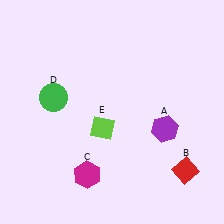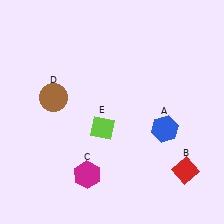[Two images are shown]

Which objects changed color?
A changed from purple to blue. D changed from green to brown.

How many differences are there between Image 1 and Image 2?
There are 2 differences between the two images.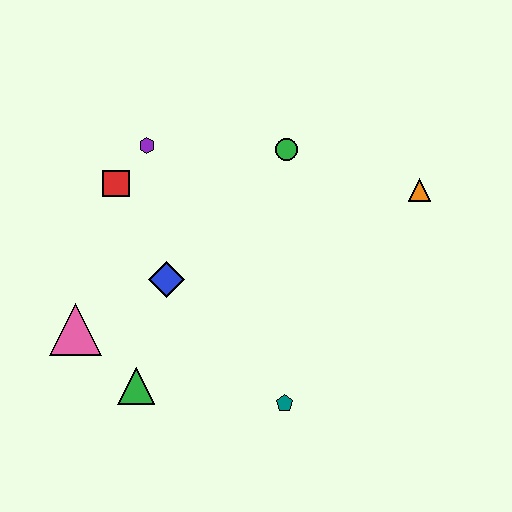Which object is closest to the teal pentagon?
The green triangle is closest to the teal pentagon.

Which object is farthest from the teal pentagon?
The purple hexagon is farthest from the teal pentagon.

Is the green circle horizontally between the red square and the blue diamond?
No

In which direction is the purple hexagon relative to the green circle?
The purple hexagon is to the left of the green circle.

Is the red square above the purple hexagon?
No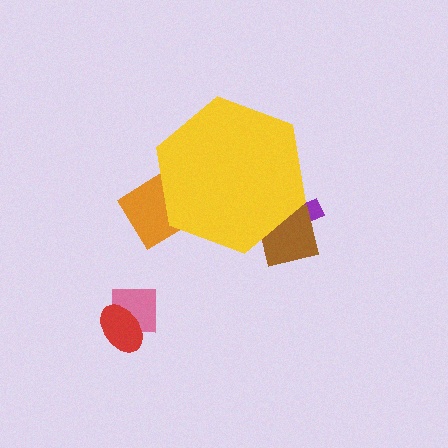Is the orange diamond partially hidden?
Yes, the orange diamond is partially hidden behind the yellow hexagon.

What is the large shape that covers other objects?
A yellow hexagon.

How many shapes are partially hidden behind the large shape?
3 shapes are partially hidden.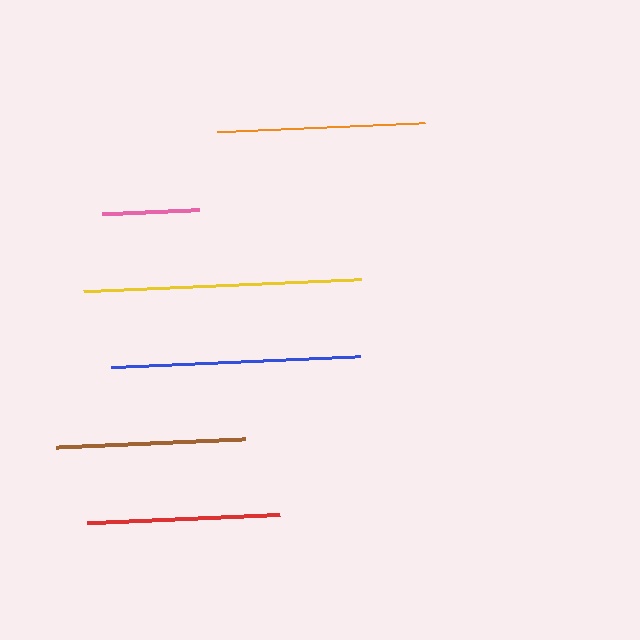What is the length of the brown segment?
The brown segment is approximately 189 pixels long.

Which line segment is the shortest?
The pink line is the shortest at approximately 98 pixels.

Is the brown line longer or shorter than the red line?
The red line is longer than the brown line.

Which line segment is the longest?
The yellow line is the longest at approximately 279 pixels.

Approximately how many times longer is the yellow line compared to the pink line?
The yellow line is approximately 2.9 times the length of the pink line.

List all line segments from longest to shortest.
From longest to shortest: yellow, blue, orange, red, brown, pink.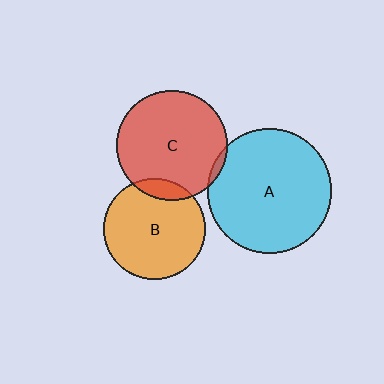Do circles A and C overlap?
Yes.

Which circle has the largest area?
Circle A (cyan).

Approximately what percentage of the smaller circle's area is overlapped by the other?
Approximately 5%.